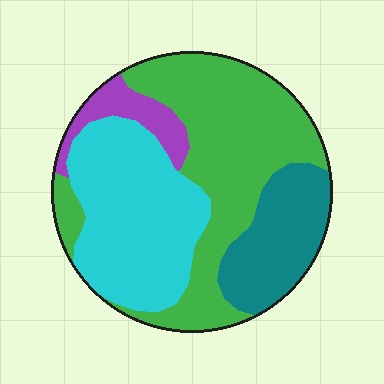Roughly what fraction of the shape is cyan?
Cyan covers about 30% of the shape.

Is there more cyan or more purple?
Cyan.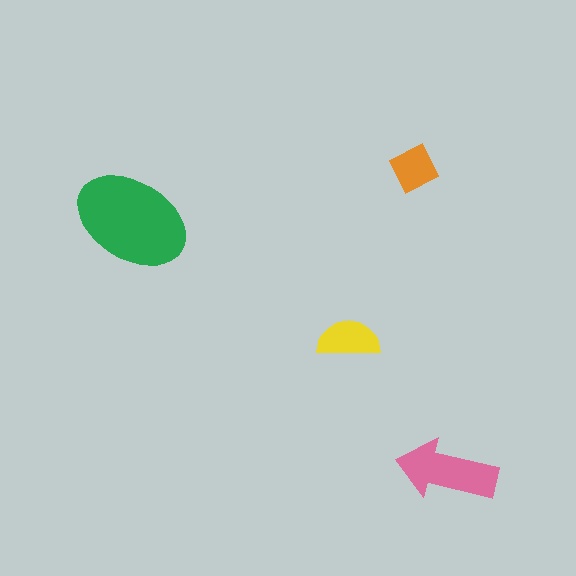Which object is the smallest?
The orange diamond.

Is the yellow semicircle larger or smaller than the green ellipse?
Smaller.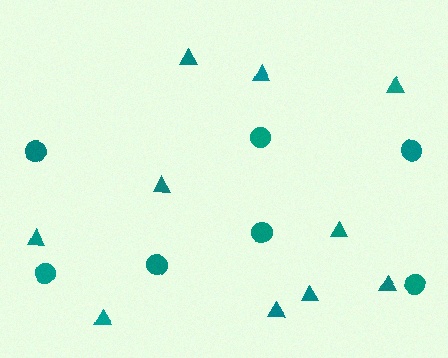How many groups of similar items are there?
There are 2 groups: one group of circles (7) and one group of triangles (10).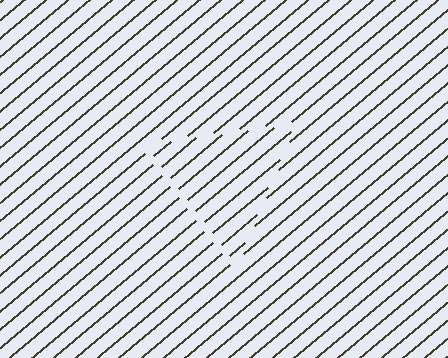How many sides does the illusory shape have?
3 sides — the line-ends trace a triangle.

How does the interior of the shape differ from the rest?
The interior of the shape contains the same grating, shifted by half a period — the contour is defined by the phase discontinuity where line-ends from the inner and outer gratings abut.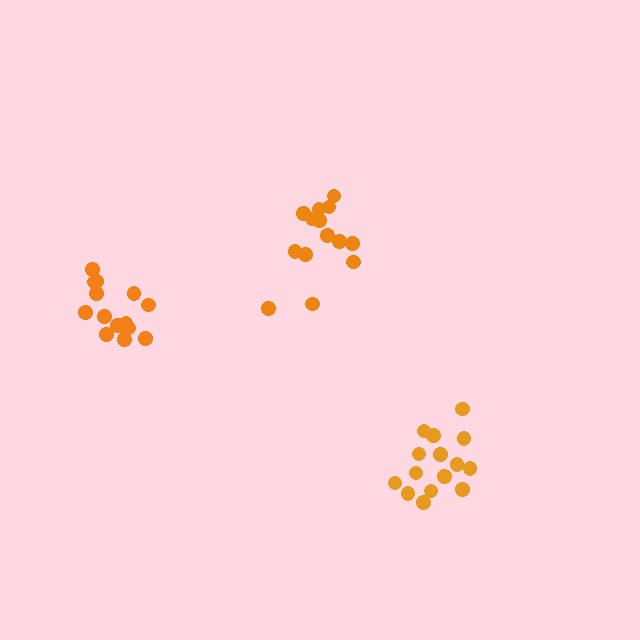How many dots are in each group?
Group 1: 15 dots, Group 2: 14 dots, Group 3: 15 dots (44 total).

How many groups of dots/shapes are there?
There are 3 groups.